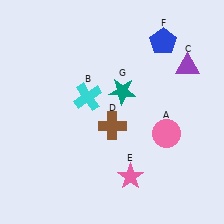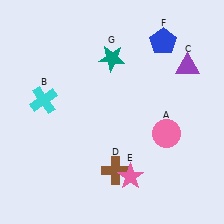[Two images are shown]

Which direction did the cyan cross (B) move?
The cyan cross (B) moved left.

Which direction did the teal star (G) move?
The teal star (G) moved up.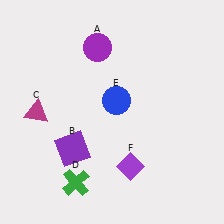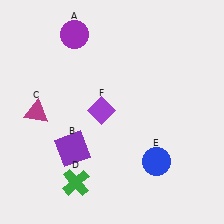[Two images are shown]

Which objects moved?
The objects that moved are: the purple circle (A), the blue circle (E), the purple diamond (F).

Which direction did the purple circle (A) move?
The purple circle (A) moved left.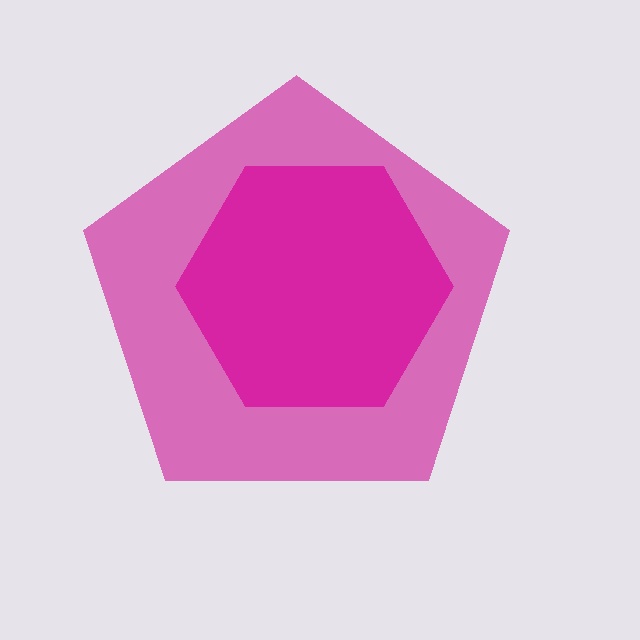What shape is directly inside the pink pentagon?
The magenta hexagon.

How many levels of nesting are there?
2.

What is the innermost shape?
The magenta hexagon.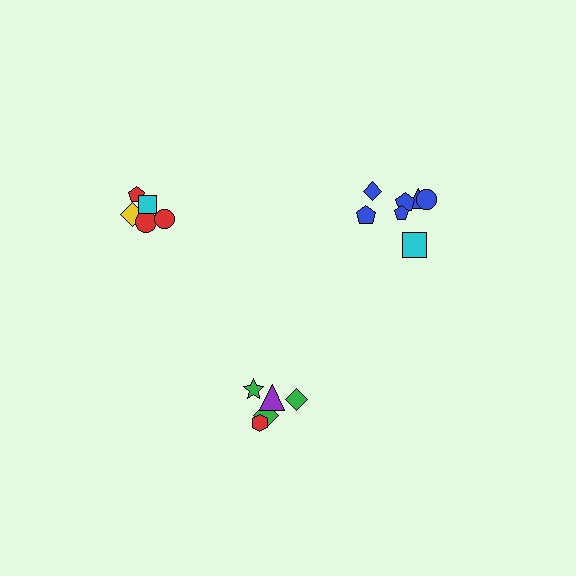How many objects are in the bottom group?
There are 5 objects.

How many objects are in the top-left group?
There are 5 objects.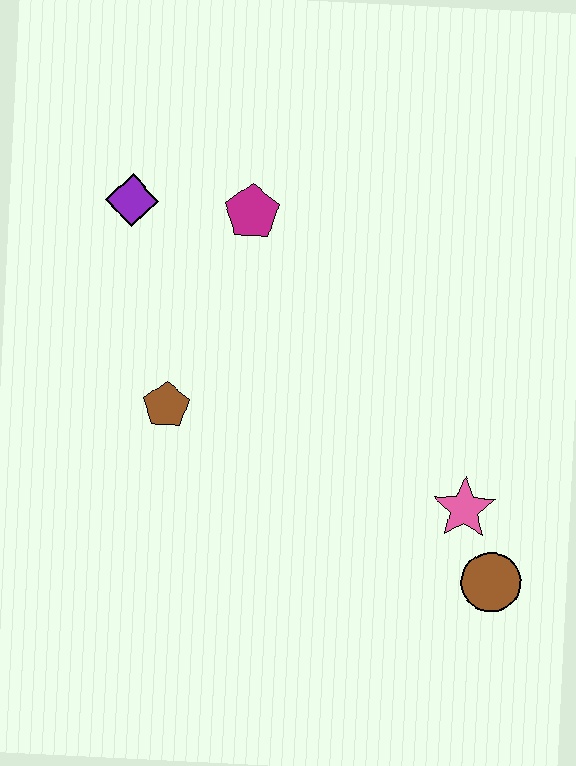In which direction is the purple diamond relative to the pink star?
The purple diamond is to the left of the pink star.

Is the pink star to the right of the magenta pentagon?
Yes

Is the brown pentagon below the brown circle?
No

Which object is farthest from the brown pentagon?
The brown circle is farthest from the brown pentagon.